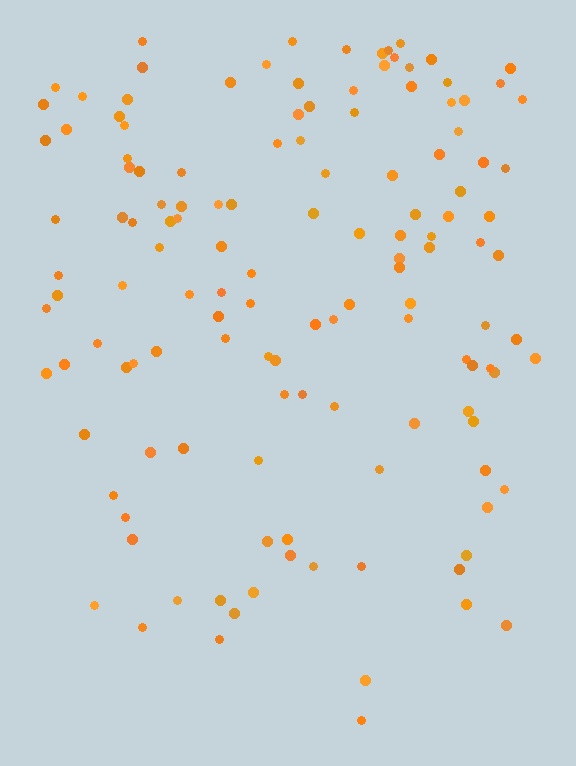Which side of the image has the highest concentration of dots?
The top.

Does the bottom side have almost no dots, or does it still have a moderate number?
Still a moderate number, just noticeably fewer than the top.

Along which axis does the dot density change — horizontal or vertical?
Vertical.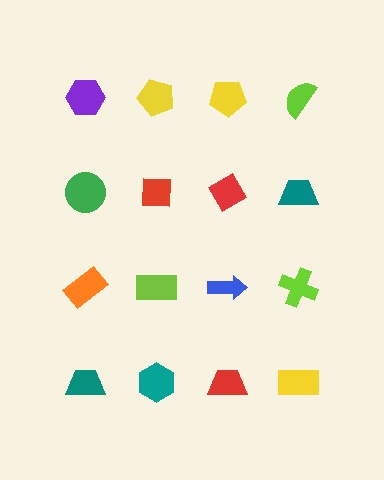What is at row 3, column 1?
An orange rectangle.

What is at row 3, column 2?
A lime rectangle.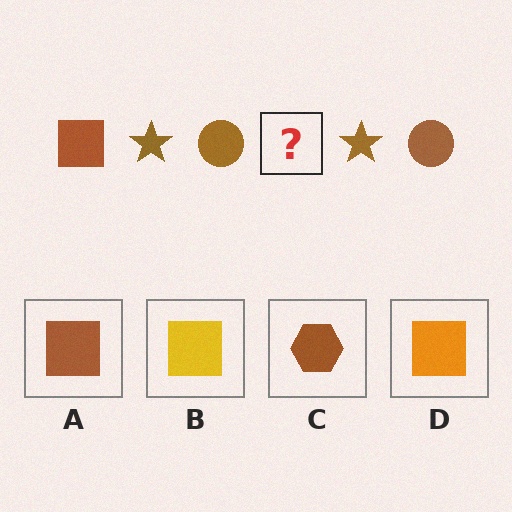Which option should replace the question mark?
Option A.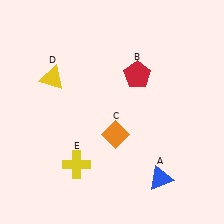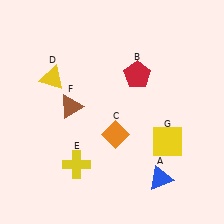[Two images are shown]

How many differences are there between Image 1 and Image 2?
There are 2 differences between the two images.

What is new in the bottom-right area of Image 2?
A yellow square (G) was added in the bottom-right area of Image 2.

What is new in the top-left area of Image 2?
A brown triangle (F) was added in the top-left area of Image 2.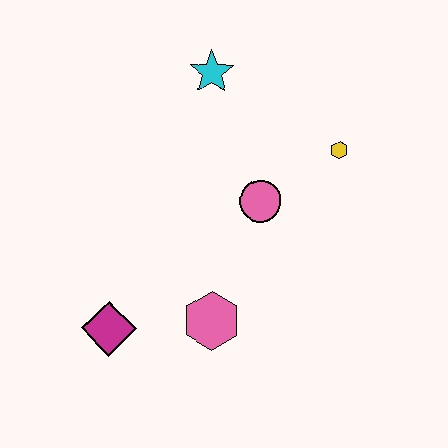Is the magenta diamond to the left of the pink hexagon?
Yes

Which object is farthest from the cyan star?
The magenta diamond is farthest from the cyan star.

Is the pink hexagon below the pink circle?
Yes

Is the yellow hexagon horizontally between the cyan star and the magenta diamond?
No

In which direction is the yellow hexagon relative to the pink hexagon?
The yellow hexagon is above the pink hexagon.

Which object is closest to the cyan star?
The pink circle is closest to the cyan star.